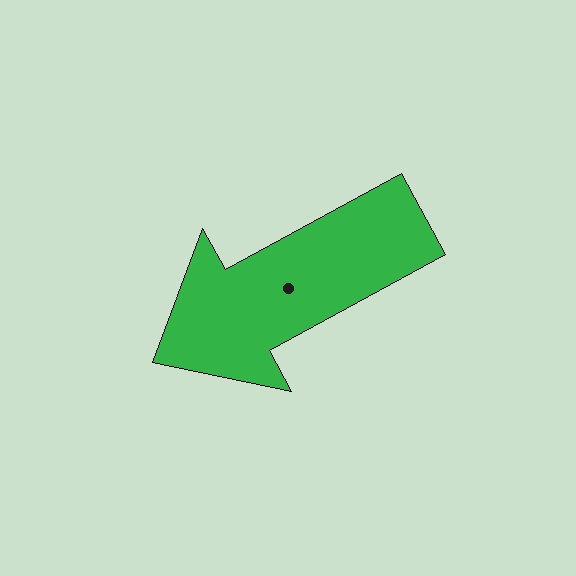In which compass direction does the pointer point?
Southwest.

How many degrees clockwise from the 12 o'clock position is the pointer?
Approximately 241 degrees.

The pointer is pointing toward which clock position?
Roughly 8 o'clock.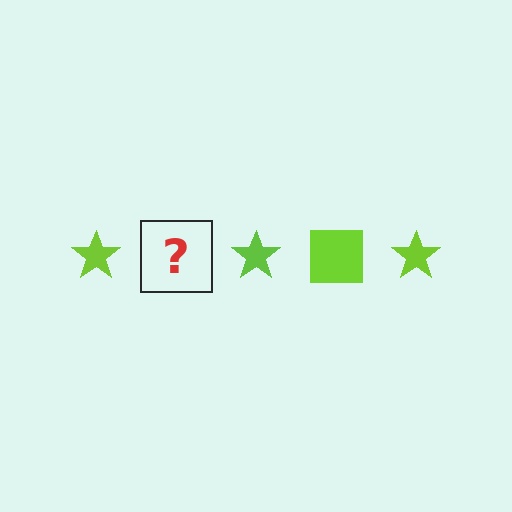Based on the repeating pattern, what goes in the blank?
The blank should be a lime square.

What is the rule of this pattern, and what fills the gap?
The rule is that the pattern cycles through star, square shapes in lime. The gap should be filled with a lime square.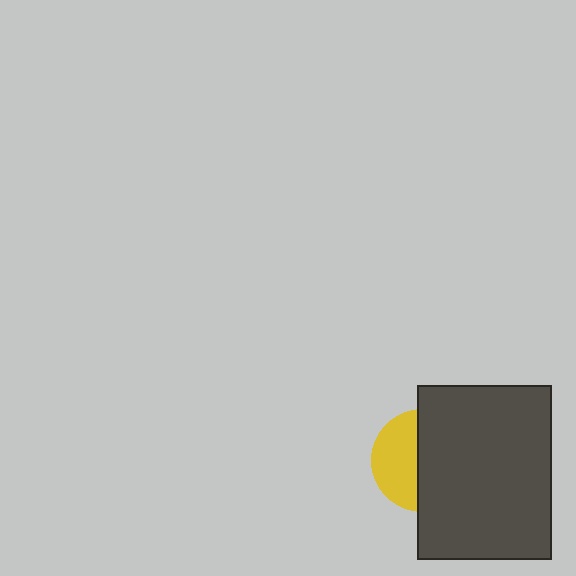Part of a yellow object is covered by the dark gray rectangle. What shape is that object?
It is a circle.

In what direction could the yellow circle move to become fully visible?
The yellow circle could move left. That would shift it out from behind the dark gray rectangle entirely.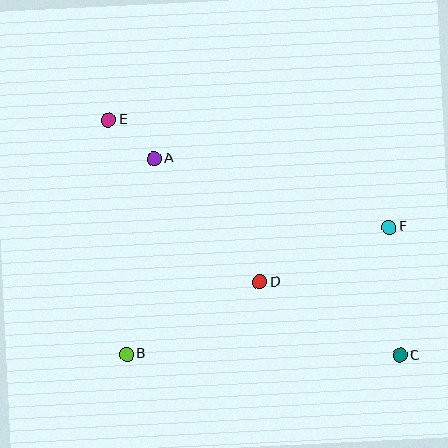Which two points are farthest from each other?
Points C and E are farthest from each other.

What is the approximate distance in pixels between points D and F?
The distance between D and F is approximately 141 pixels.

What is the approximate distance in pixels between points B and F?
The distance between B and F is approximately 292 pixels.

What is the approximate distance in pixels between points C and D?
The distance between C and D is approximately 158 pixels.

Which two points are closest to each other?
Points A and E are closest to each other.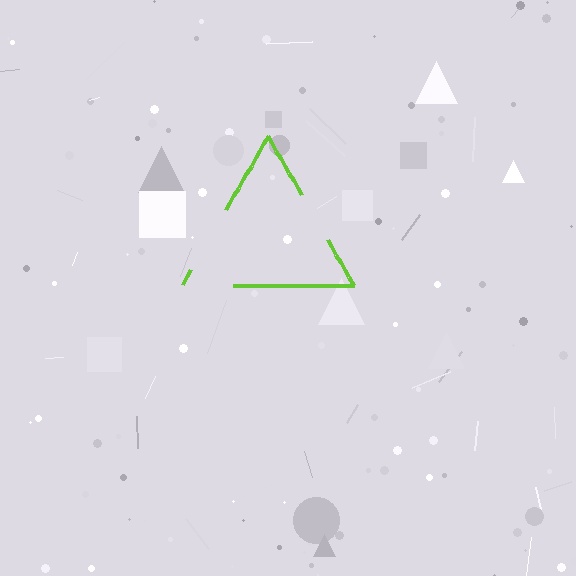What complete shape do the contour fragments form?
The contour fragments form a triangle.